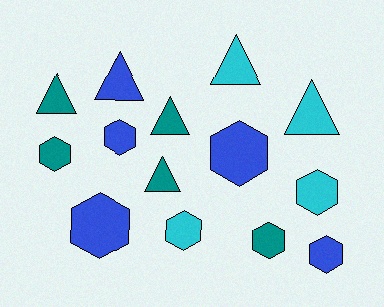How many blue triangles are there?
There is 1 blue triangle.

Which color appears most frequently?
Teal, with 5 objects.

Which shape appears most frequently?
Hexagon, with 8 objects.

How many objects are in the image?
There are 14 objects.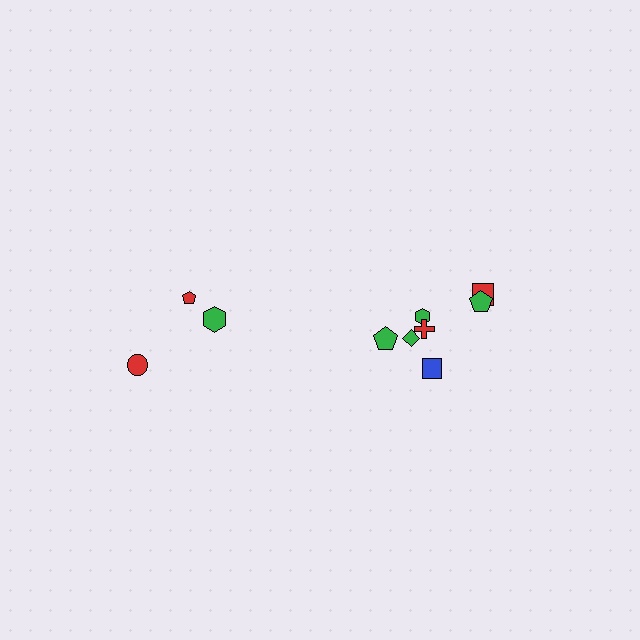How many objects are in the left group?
There are 3 objects.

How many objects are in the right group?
There are 7 objects.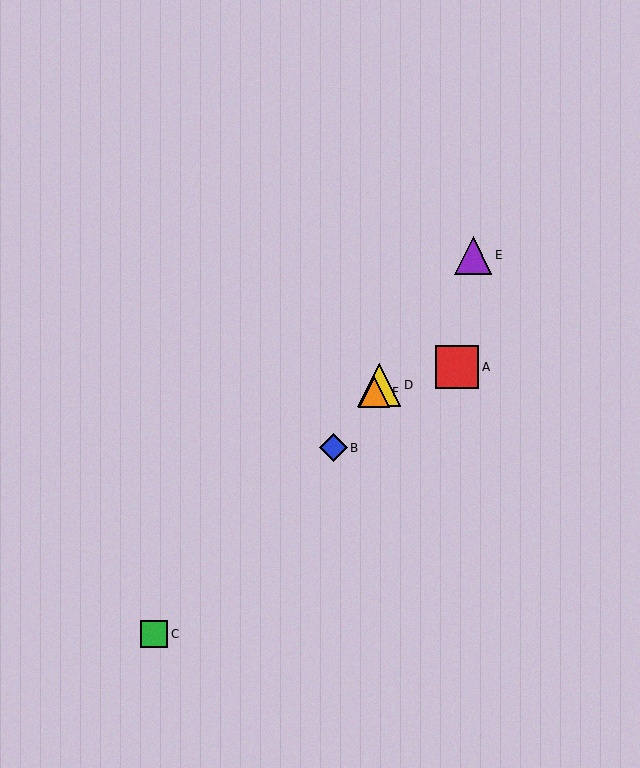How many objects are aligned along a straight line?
4 objects (B, D, E, F) are aligned along a straight line.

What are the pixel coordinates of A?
Object A is at (457, 367).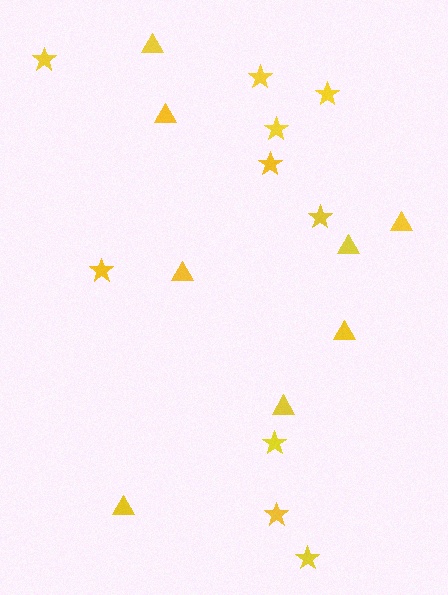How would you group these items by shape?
There are 2 groups: one group of triangles (8) and one group of stars (10).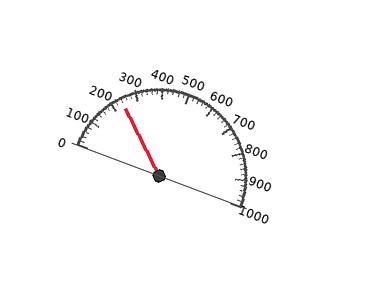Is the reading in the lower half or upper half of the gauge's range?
The reading is in the lower half of the range (0 to 1000).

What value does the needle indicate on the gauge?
The needle indicates approximately 240.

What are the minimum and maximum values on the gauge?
The gauge ranges from 0 to 1000.